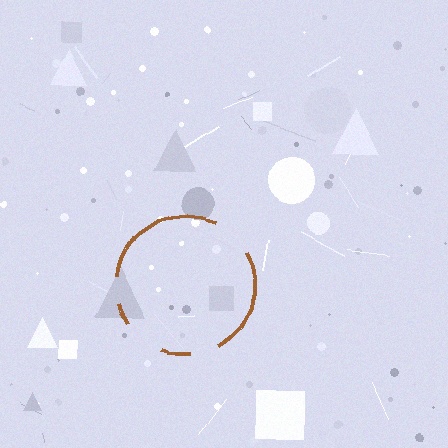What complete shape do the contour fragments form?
The contour fragments form a circle.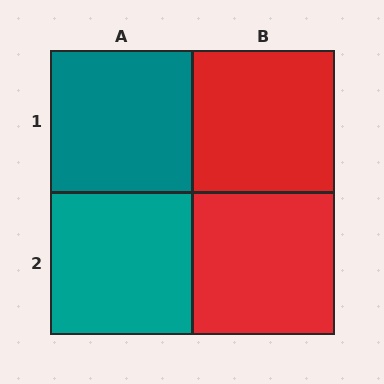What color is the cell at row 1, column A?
Teal.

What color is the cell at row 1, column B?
Red.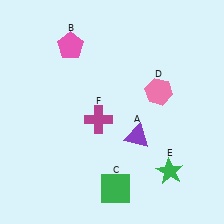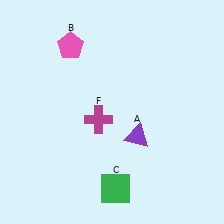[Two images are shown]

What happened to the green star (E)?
The green star (E) was removed in Image 2. It was in the bottom-right area of Image 1.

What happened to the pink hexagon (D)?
The pink hexagon (D) was removed in Image 2. It was in the top-right area of Image 1.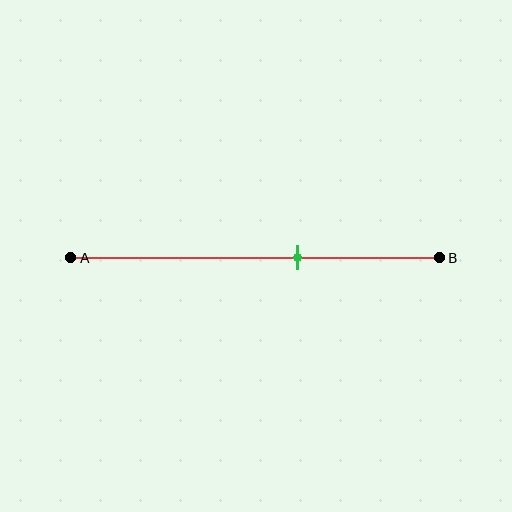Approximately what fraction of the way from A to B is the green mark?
The green mark is approximately 60% of the way from A to B.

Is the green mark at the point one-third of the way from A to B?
No, the mark is at about 60% from A, not at the 33% one-third point.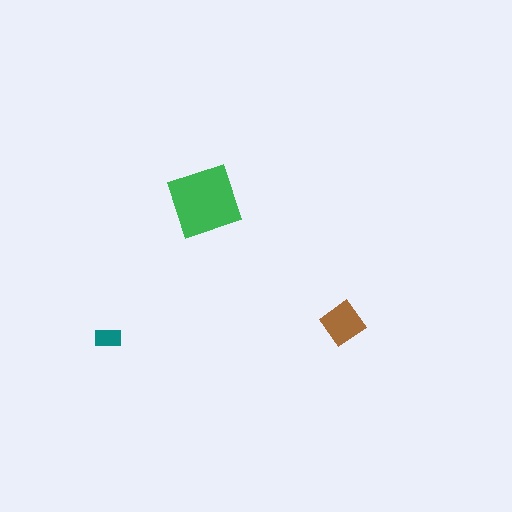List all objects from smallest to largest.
The teal rectangle, the brown diamond, the green diamond.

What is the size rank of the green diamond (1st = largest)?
1st.